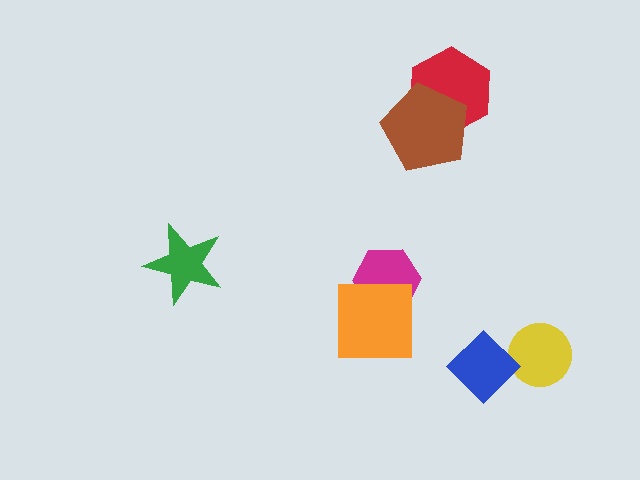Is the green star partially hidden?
No, no other shape covers it.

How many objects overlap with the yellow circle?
1 object overlaps with the yellow circle.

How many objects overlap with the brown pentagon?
1 object overlaps with the brown pentagon.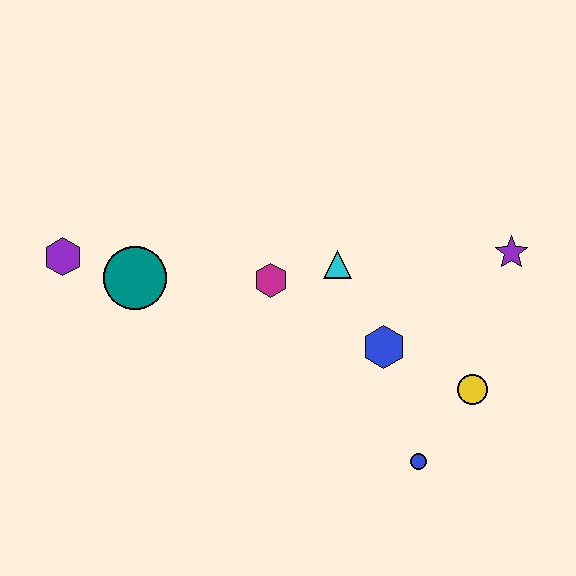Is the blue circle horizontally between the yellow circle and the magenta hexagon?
Yes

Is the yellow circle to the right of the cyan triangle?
Yes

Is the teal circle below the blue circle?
No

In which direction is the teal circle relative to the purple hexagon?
The teal circle is to the right of the purple hexagon.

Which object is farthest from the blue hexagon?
The purple hexagon is farthest from the blue hexagon.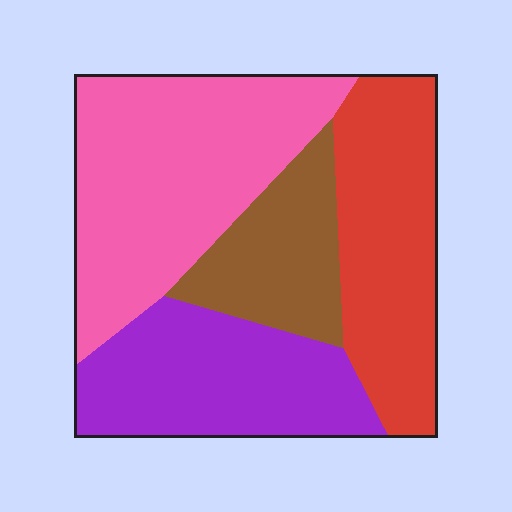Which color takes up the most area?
Pink, at roughly 35%.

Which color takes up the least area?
Brown, at roughly 15%.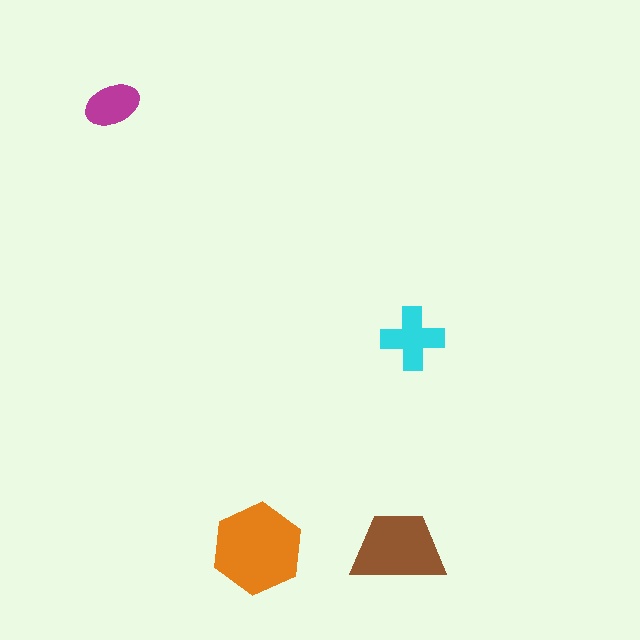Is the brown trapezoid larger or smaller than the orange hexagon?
Smaller.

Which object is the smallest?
The magenta ellipse.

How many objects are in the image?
There are 4 objects in the image.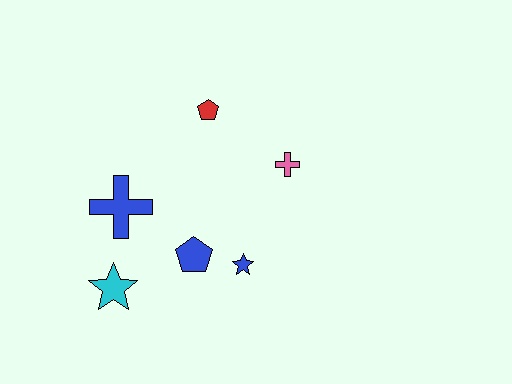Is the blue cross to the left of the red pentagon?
Yes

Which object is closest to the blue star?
The blue pentagon is closest to the blue star.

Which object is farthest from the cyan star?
The pink cross is farthest from the cyan star.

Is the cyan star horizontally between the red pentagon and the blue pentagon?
No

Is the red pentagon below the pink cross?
No